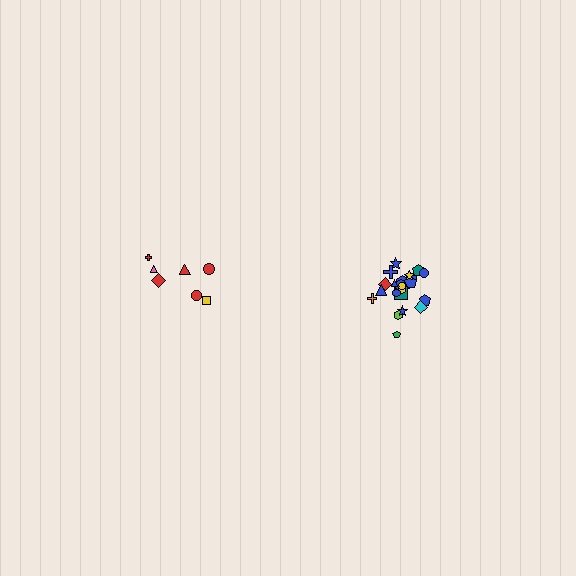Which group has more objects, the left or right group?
The right group.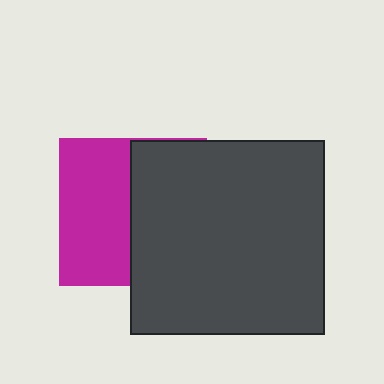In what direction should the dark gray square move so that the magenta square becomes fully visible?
The dark gray square should move right. That is the shortest direction to clear the overlap and leave the magenta square fully visible.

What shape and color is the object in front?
The object in front is a dark gray square.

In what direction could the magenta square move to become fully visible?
The magenta square could move left. That would shift it out from behind the dark gray square entirely.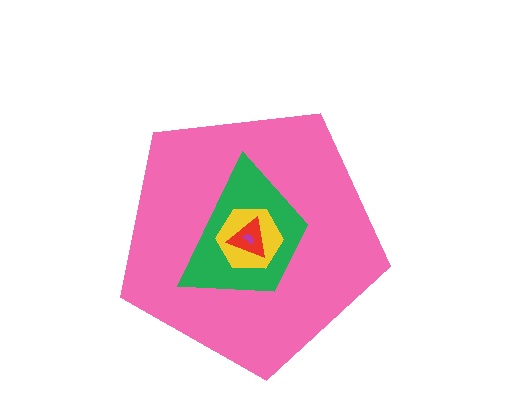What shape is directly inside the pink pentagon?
The green trapezoid.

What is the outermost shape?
The pink pentagon.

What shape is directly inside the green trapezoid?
The yellow hexagon.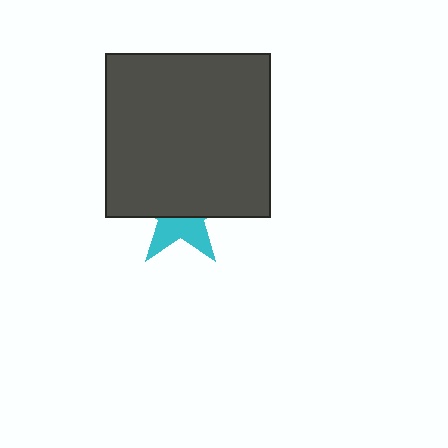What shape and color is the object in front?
The object in front is a dark gray square.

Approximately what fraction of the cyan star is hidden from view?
Roughly 59% of the cyan star is hidden behind the dark gray square.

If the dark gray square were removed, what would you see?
You would see the complete cyan star.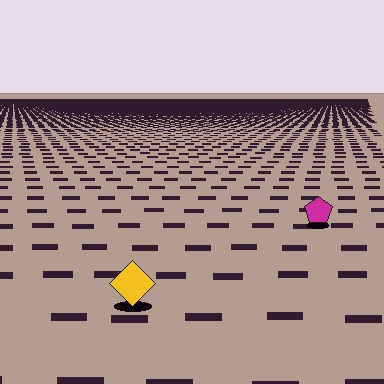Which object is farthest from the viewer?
The magenta pentagon is farthest from the viewer. It appears smaller and the ground texture around it is denser.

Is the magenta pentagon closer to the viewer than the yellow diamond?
No. The yellow diamond is closer — you can tell from the texture gradient: the ground texture is coarser near it.